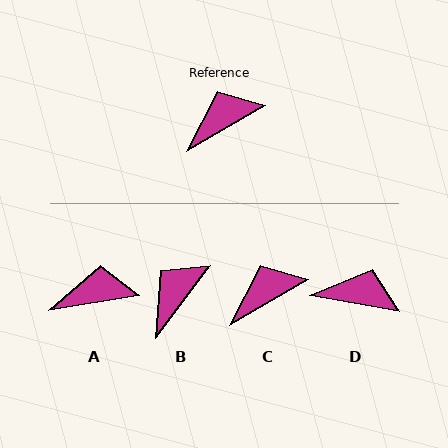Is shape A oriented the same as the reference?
No, it is off by about 21 degrees.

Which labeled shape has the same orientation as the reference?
C.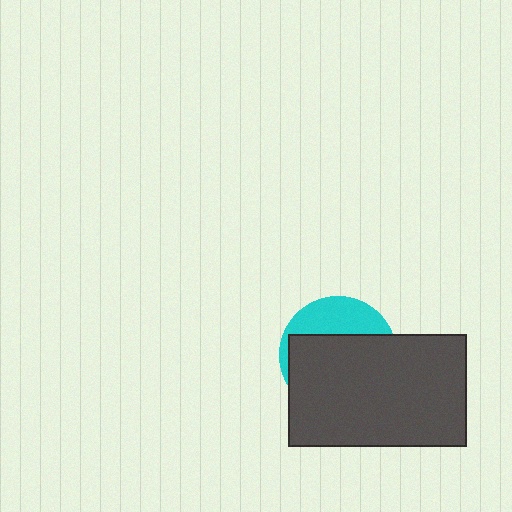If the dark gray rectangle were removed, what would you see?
You would see the complete cyan circle.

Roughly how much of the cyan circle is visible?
A small part of it is visible (roughly 30%).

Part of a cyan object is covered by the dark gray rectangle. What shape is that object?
It is a circle.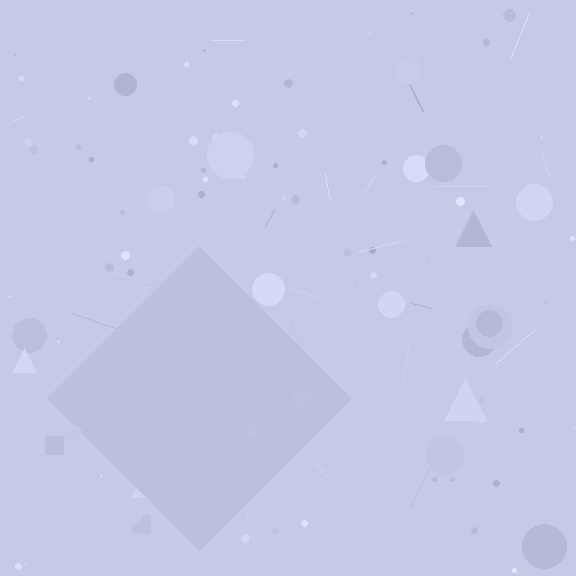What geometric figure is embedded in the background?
A diamond is embedded in the background.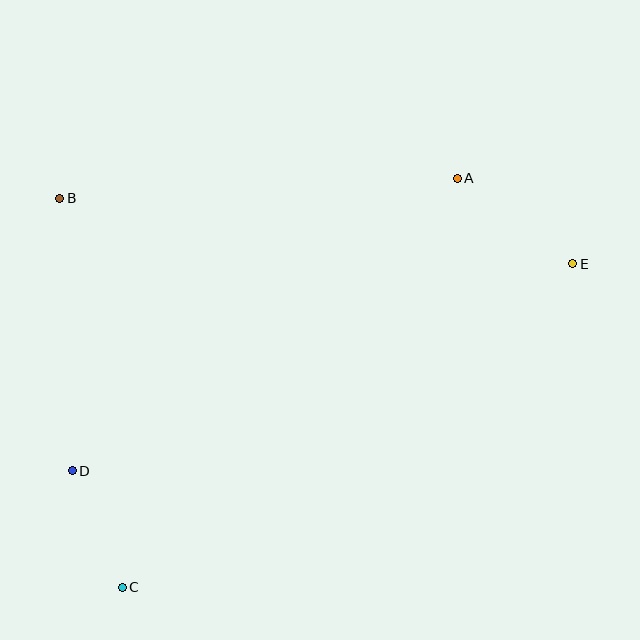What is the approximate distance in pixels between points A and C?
The distance between A and C is approximately 529 pixels.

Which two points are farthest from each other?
Points C and E are farthest from each other.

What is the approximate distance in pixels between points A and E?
The distance between A and E is approximately 144 pixels.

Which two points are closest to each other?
Points C and D are closest to each other.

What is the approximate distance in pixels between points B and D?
The distance between B and D is approximately 273 pixels.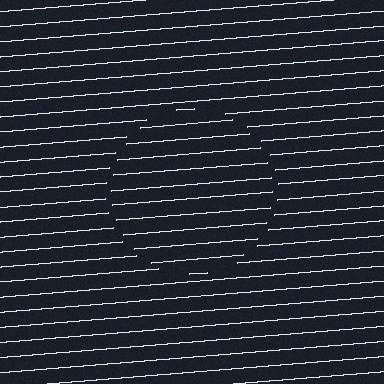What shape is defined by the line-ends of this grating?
An illusory circle. The interior of the shape contains the same grating, shifted by half a period — the contour is defined by the phase discontinuity where line-ends from the inner and outer gratings abut.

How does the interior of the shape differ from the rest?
The interior of the shape contains the same grating, shifted by half a period — the contour is defined by the phase discontinuity where line-ends from the inner and outer gratings abut.